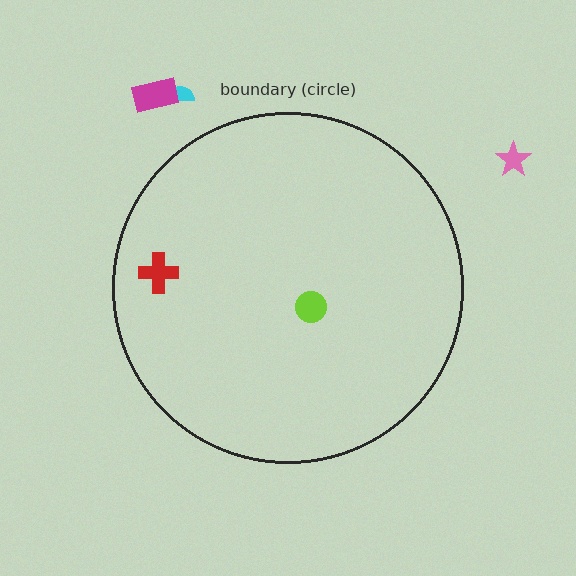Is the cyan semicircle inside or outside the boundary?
Outside.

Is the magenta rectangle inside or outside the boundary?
Outside.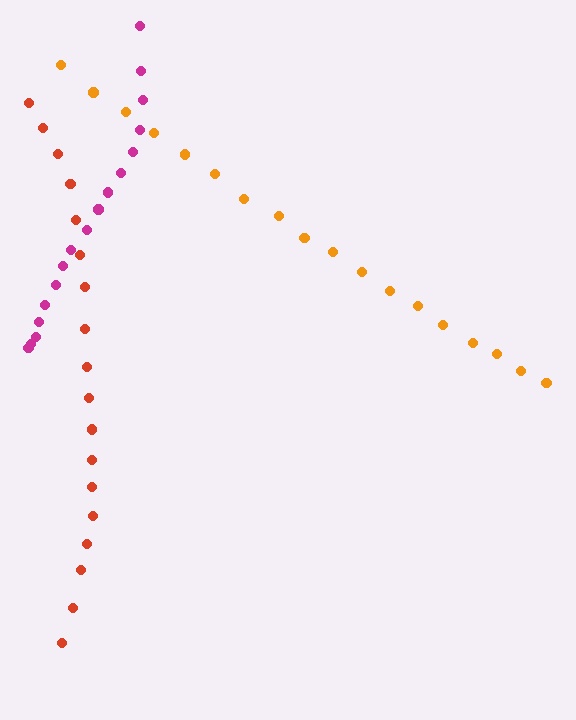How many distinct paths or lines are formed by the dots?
There are 3 distinct paths.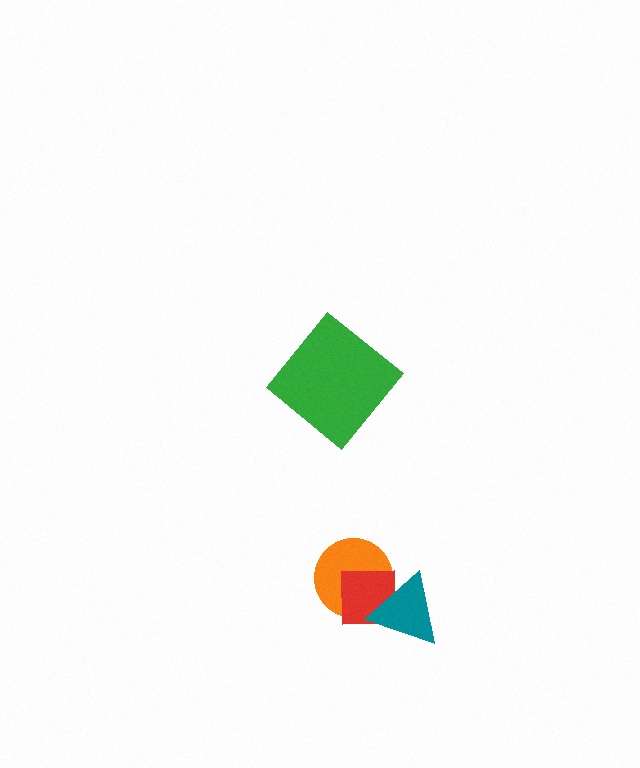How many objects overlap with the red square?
2 objects overlap with the red square.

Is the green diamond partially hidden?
No, no other shape covers it.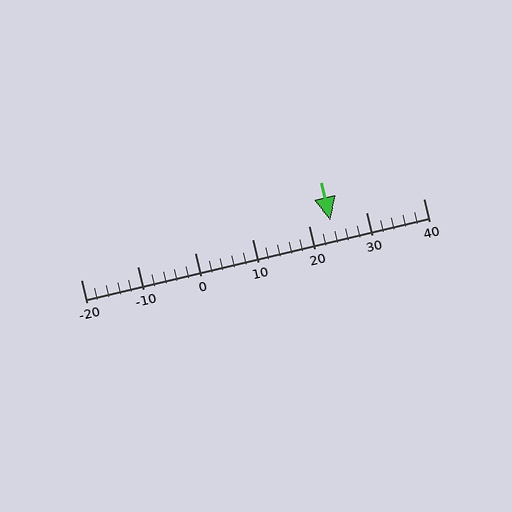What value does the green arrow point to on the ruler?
The green arrow points to approximately 24.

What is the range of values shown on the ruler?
The ruler shows values from -20 to 40.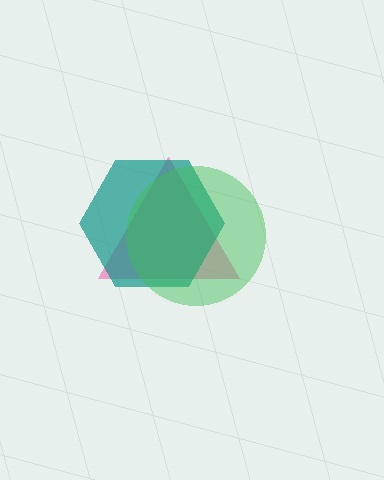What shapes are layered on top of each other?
The layered shapes are: a pink triangle, a teal hexagon, a green circle.